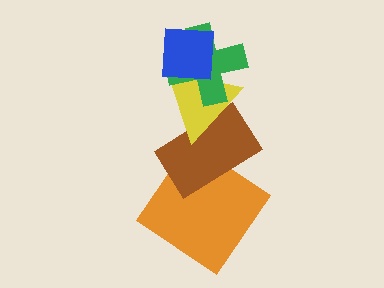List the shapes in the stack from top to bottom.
From top to bottom: the blue square, the green cross, the yellow triangle, the brown rectangle, the orange diamond.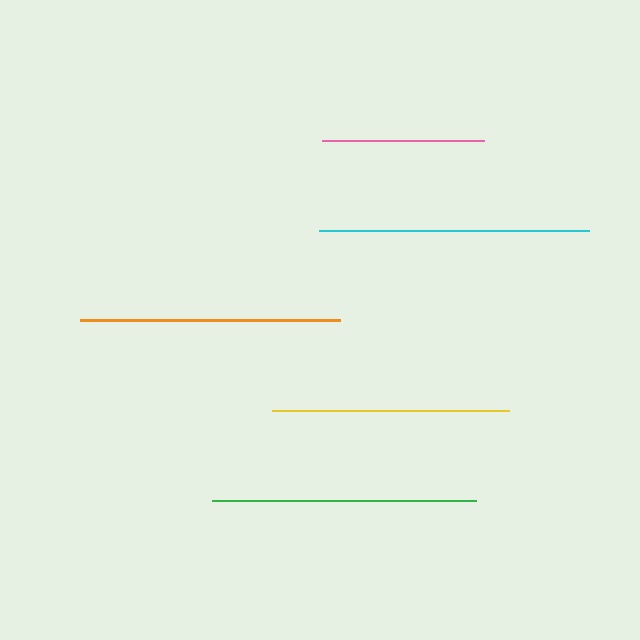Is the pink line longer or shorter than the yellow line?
The yellow line is longer than the pink line.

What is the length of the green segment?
The green segment is approximately 264 pixels long.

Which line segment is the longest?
The cyan line is the longest at approximately 270 pixels.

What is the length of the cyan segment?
The cyan segment is approximately 270 pixels long.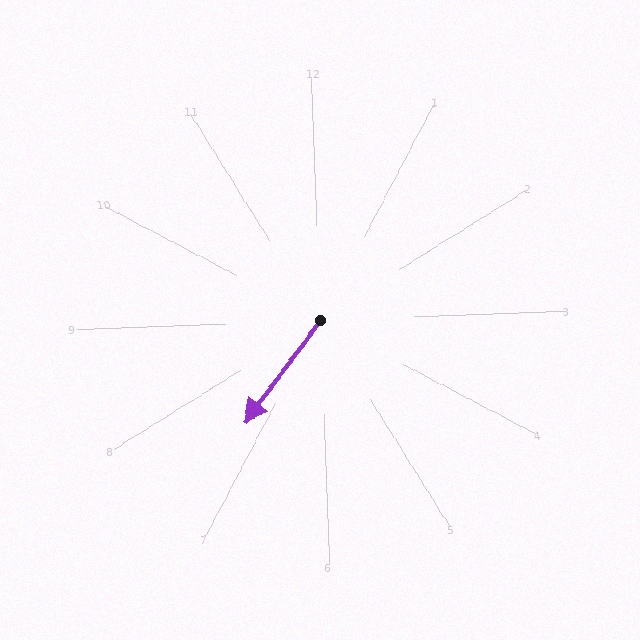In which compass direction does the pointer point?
Southwest.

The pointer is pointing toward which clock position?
Roughly 7 o'clock.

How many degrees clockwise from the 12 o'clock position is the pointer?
Approximately 219 degrees.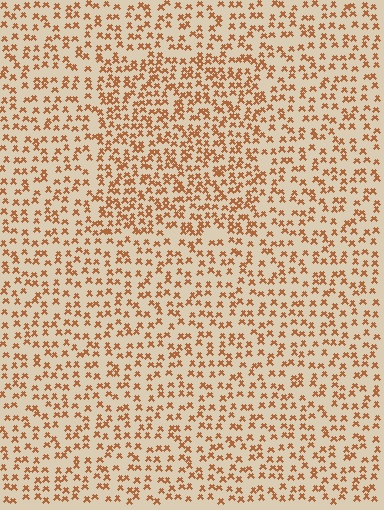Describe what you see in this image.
The image contains small brown elements arranged at two different densities. A rectangle-shaped region is visible where the elements are more densely packed than the surrounding area.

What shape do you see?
I see a rectangle.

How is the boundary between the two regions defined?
The boundary is defined by a change in element density (approximately 1.6x ratio). All elements are the same color, size, and shape.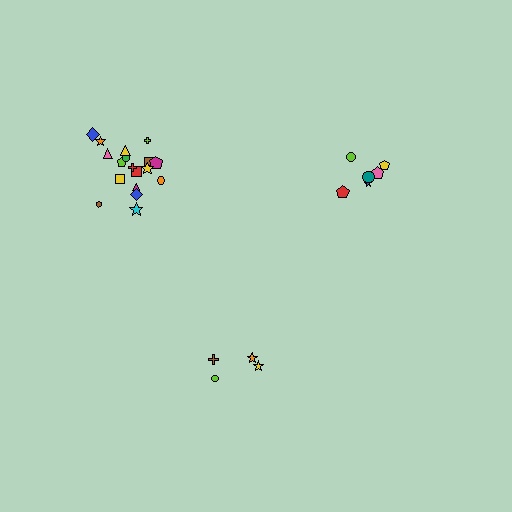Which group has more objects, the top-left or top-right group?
The top-left group.